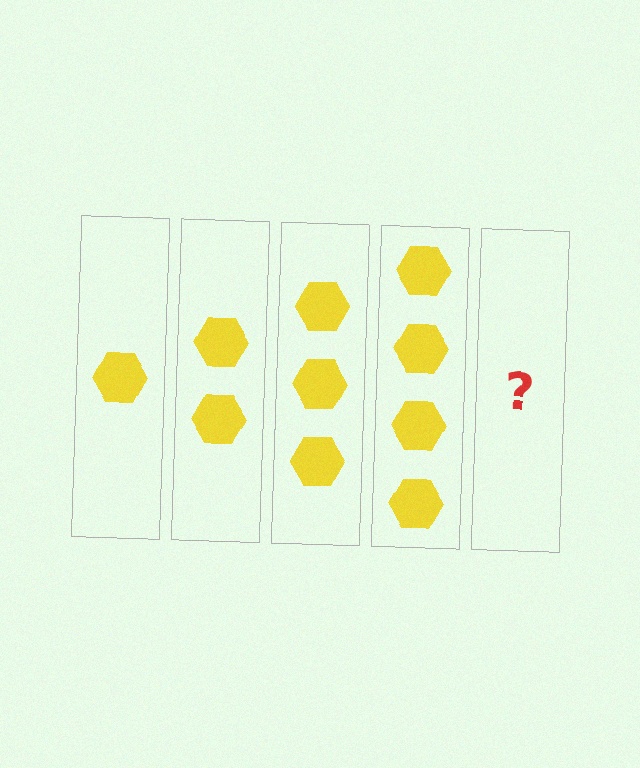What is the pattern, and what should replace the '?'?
The pattern is that each step adds one more hexagon. The '?' should be 5 hexagons.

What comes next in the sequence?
The next element should be 5 hexagons.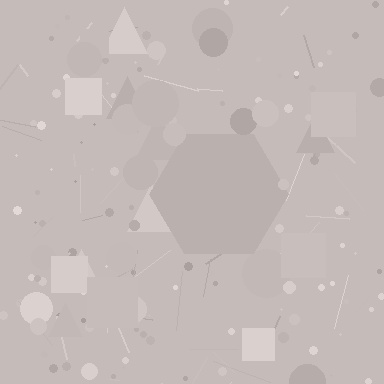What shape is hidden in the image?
A hexagon is hidden in the image.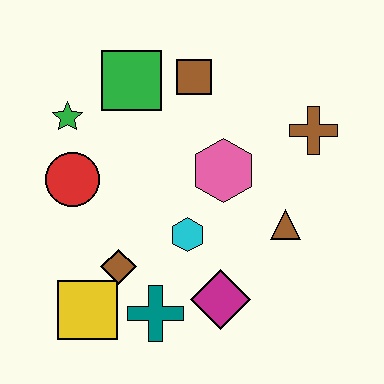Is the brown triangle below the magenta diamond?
No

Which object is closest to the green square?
The brown square is closest to the green square.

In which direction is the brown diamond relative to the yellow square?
The brown diamond is above the yellow square.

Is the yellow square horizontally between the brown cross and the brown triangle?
No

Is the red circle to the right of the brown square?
No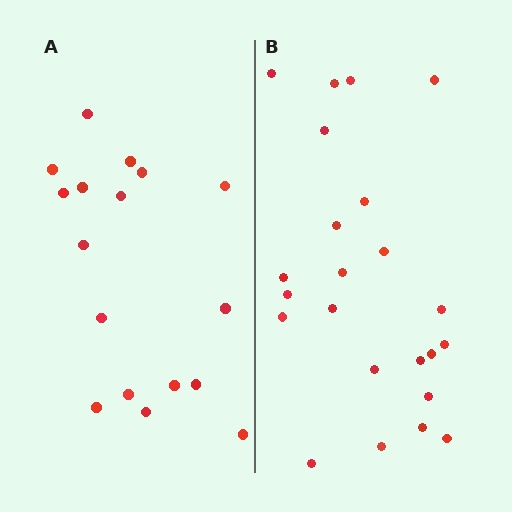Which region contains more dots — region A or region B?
Region B (the right region) has more dots.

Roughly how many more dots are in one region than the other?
Region B has about 6 more dots than region A.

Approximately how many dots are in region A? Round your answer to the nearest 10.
About 20 dots. (The exact count is 17, which rounds to 20.)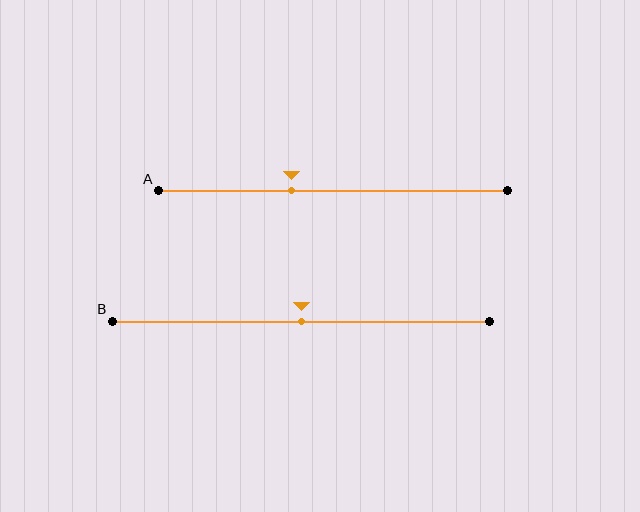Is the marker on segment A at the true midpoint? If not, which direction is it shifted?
No, the marker on segment A is shifted to the left by about 12% of the segment length.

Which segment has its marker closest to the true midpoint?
Segment B has its marker closest to the true midpoint.